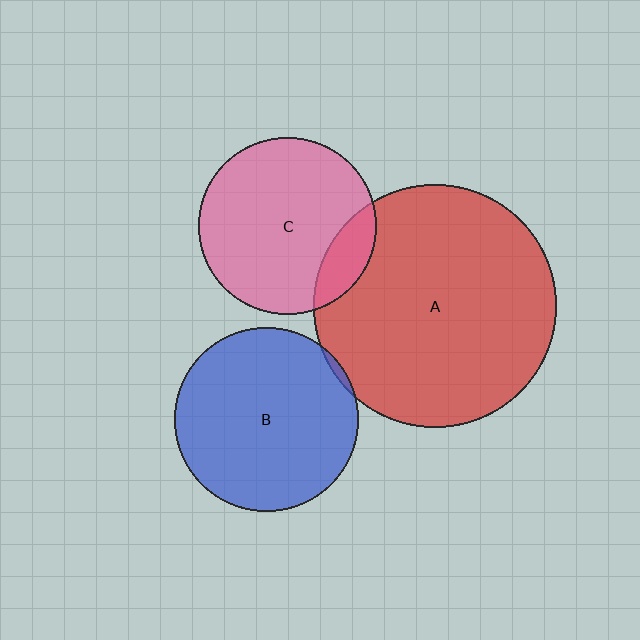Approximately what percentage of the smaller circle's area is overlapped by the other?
Approximately 5%.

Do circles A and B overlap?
Yes.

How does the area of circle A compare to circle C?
Approximately 1.9 times.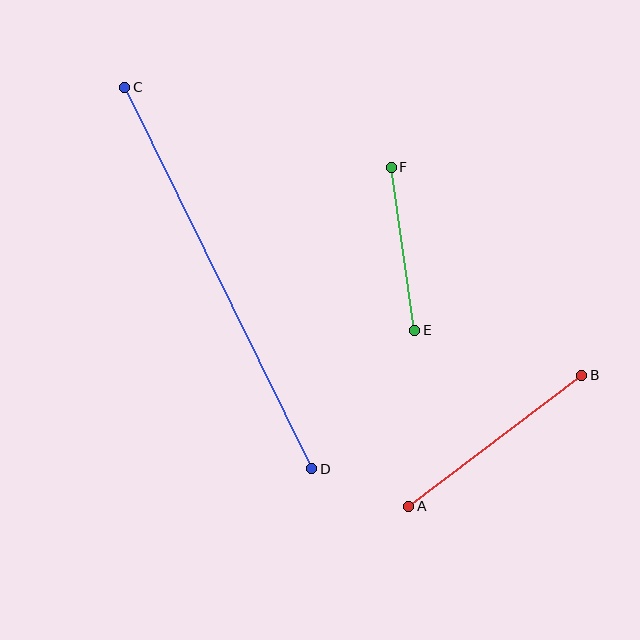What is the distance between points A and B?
The distance is approximately 217 pixels.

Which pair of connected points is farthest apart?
Points C and D are farthest apart.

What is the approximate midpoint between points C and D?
The midpoint is at approximately (218, 278) pixels.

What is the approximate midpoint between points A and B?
The midpoint is at approximately (495, 441) pixels.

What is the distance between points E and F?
The distance is approximately 165 pixels.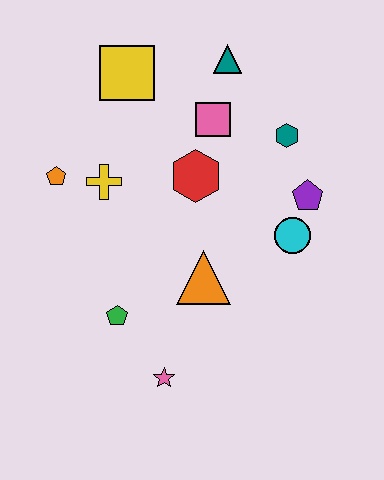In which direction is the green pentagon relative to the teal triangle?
The green pentagon is below the teal triangle.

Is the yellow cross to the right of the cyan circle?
No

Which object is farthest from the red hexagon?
The pink star is farthest from the red hexagon.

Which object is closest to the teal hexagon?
The purple pentagon is closest to the teal hexagon.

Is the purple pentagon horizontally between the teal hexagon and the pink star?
No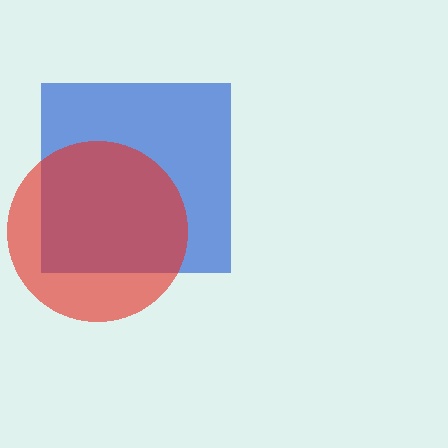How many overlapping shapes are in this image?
There are 2 overlapping shapes in the image.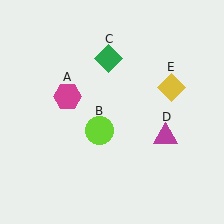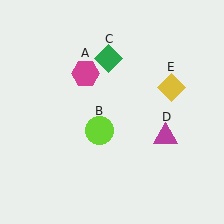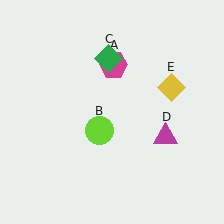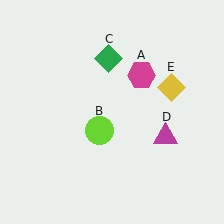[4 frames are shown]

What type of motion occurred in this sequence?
The magenta hexagon (object A) rotated clockwise around the center of the scene.